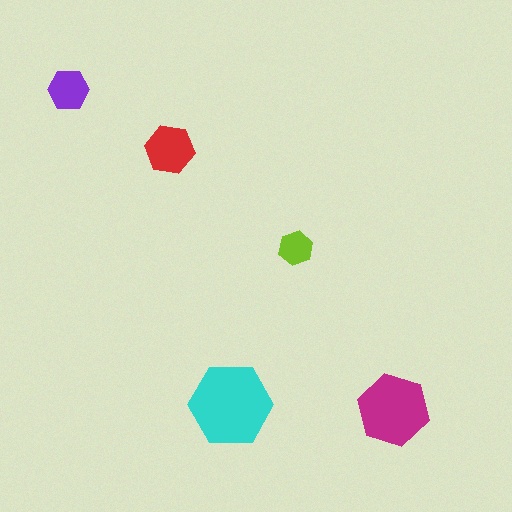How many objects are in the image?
There are 5 objects in the image.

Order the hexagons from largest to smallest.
the cyan one, the magenta one, the red one, the purple one, the lime one.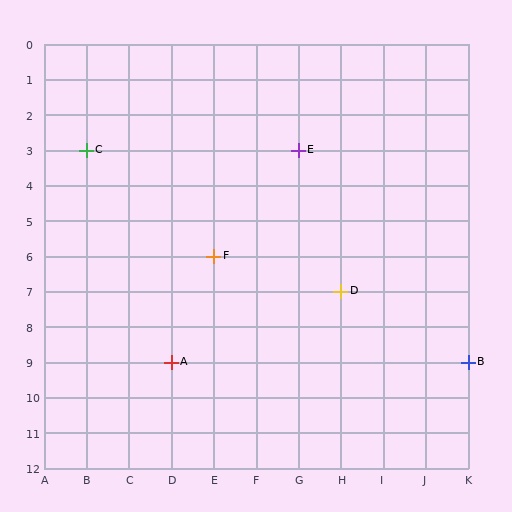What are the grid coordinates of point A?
Point A is at grid coordinates (D, 9).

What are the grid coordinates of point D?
Point D is at grid coordinates (H, 7).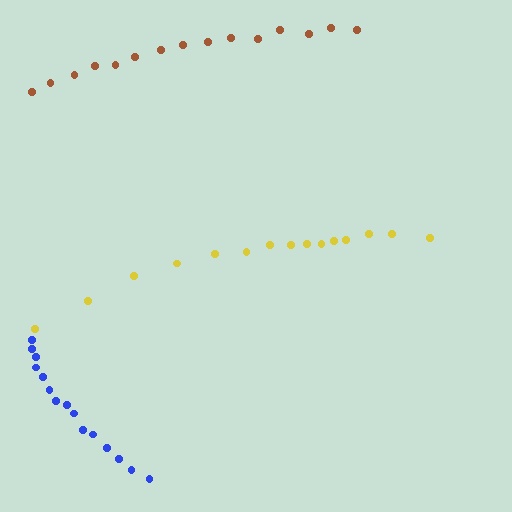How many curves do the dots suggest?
There are 3 distinct paths.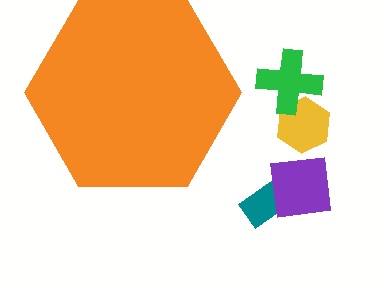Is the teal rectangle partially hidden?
No, the teal rectangle is fully visible.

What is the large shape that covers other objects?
An orange hexagon.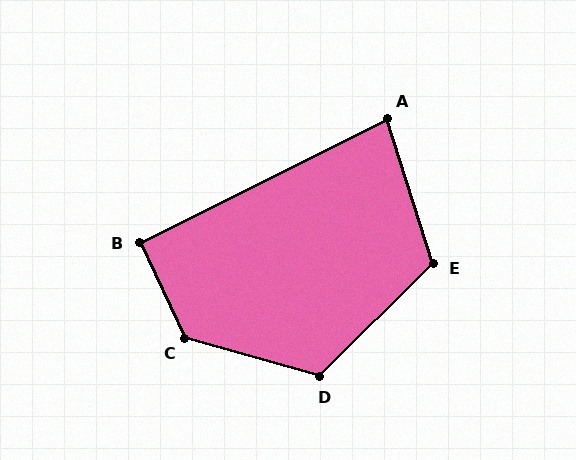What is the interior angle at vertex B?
Approximately 91 degrees (approximately right).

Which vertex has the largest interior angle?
C, at approximately 131 degrees.